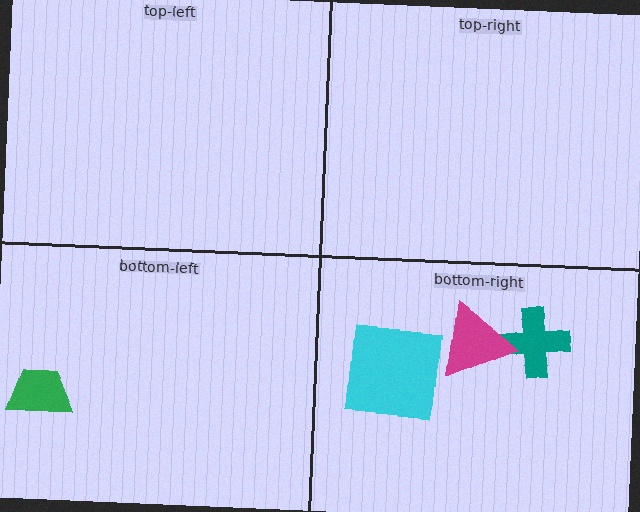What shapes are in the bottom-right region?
The teal cross, the magenta triangle, the cyan square.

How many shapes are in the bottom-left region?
1.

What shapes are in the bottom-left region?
The green trapezoid.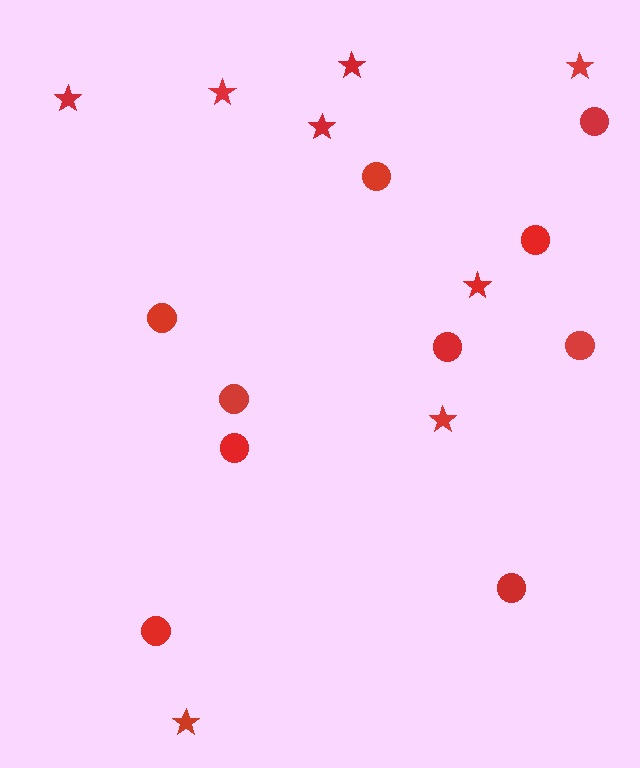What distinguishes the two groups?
There are 2 groups: one group of circles (10) and one group of stars (8).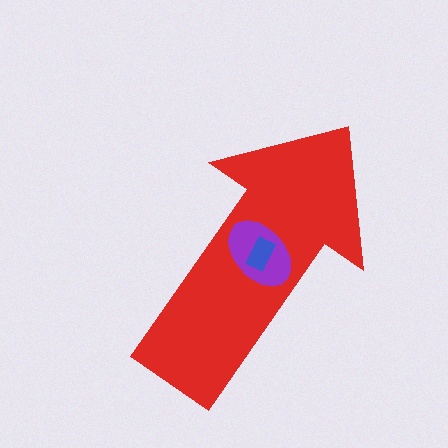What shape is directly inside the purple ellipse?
The blue rectangle.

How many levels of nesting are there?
3.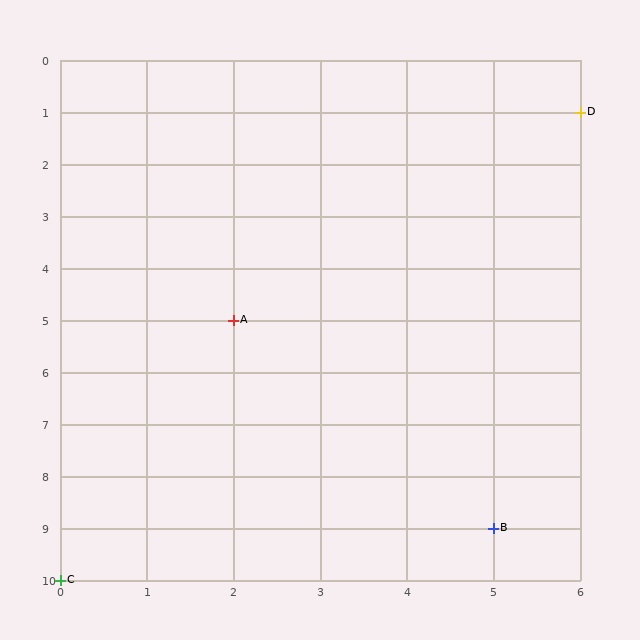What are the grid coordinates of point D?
Point D is at grid coordinates (6, 1).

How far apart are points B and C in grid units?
Points B and C are 5 columns and 1 row apart (about 5.1 grid units diagonally).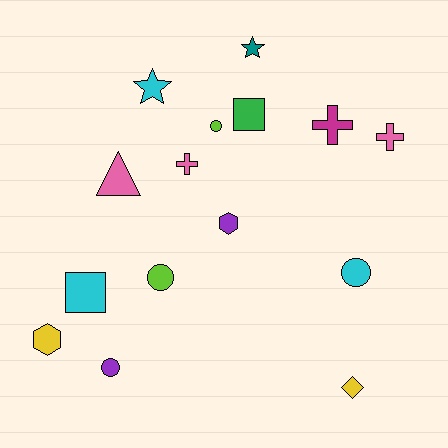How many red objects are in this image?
There are no red objects.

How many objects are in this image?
There are 15 objects.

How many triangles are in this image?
There is 1 triangle.